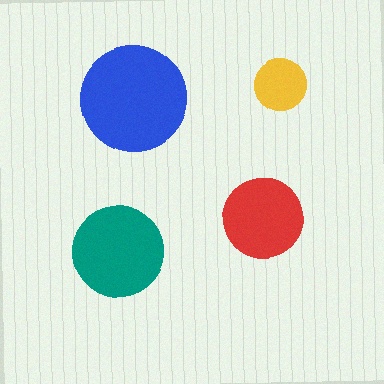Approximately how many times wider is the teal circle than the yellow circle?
About 2 times wider.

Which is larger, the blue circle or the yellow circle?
The blue one.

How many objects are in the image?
There are 4 objects in the image.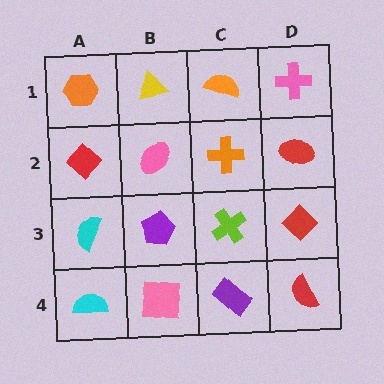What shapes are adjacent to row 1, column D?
A red ellipse (row 2, column D), an orange semicircle (row 1, column C).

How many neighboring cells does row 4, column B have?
3.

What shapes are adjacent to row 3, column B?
A pink ellipse (row 2, column B), a pink square (row 4, column B), a cyan semicircle (row 3, column A), a lime cross (row 3, column C).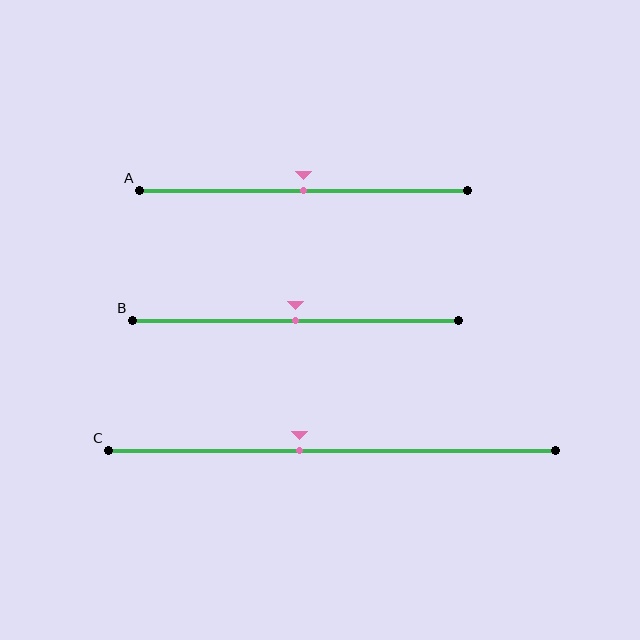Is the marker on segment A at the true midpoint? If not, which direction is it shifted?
Yes, the marker on segment A is at the true midpoint.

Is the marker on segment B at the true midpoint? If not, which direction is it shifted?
Yes, the marker on segment B is at the true midpoint.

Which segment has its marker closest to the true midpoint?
Segment A has its marker closest to the true midpoint.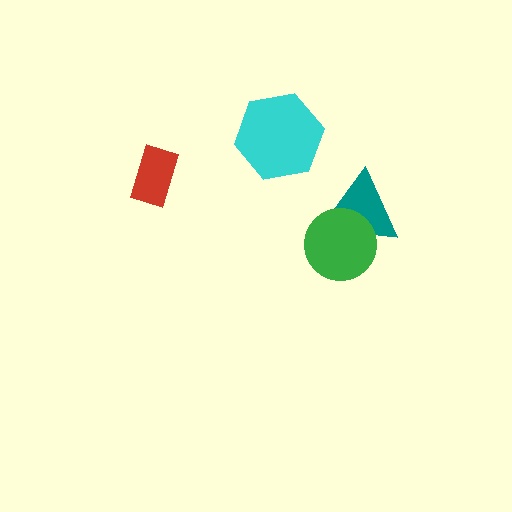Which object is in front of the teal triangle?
The green circle is in front of the teal triangle.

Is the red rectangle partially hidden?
No, no other shape covers it.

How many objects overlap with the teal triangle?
1 object overlaps with the teal triangle.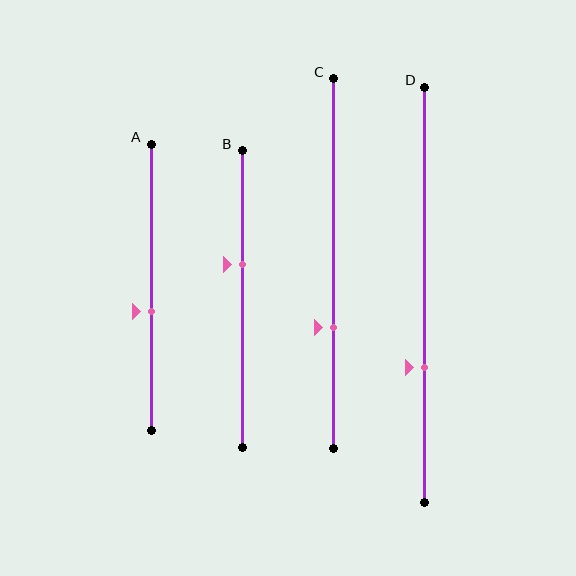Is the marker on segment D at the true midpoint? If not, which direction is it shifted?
No, the marker on segment D is shifted downward by about 17% of the segment length.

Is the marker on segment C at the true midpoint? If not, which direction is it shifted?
No, the marker on segment C is shifted downward by about 17% of the segment length.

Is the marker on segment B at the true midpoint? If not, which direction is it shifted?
No, the marker on segment B is shifted upward by about 12% of the segment length.